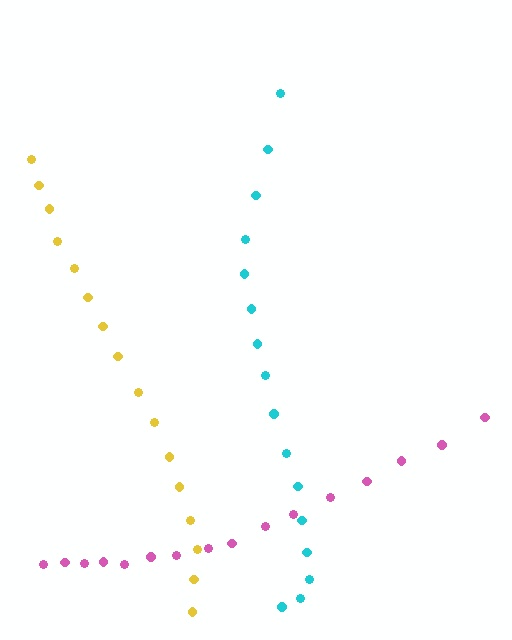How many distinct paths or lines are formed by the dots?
There are 3 distinct paths.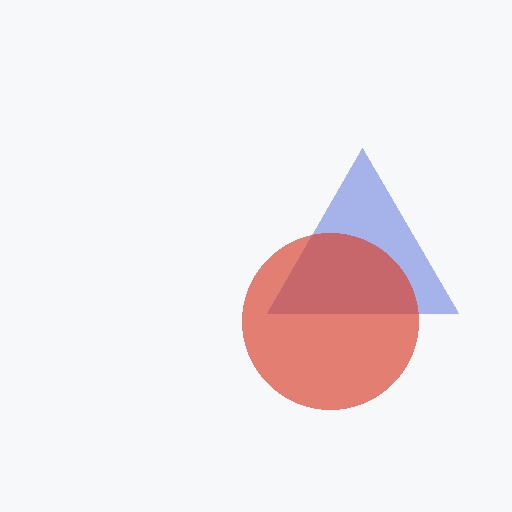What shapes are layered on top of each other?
The layered shapes are: a blue triangle, a red circle.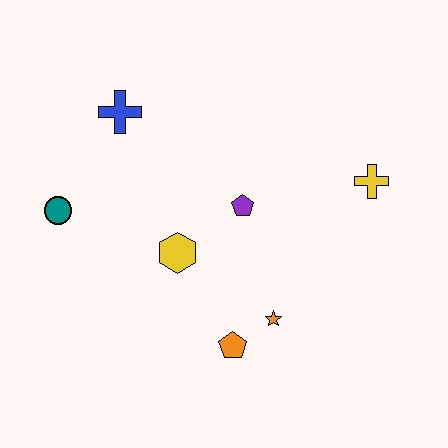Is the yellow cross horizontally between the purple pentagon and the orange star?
No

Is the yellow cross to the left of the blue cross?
No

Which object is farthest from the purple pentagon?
The teal circle is farthest from the purple pentagon.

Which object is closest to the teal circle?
The blue cross is closest to the teal circle.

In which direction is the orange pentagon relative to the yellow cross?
The orange pentagon is below the yellow cross.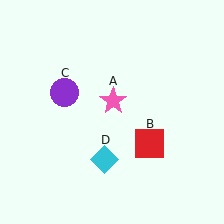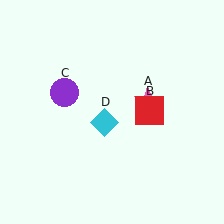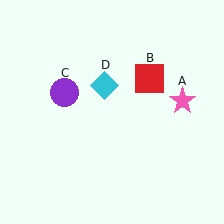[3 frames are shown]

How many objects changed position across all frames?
3 objects changed position: pink star (object A), red square (object B), cyan diamond (object D).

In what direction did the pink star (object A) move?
The pink star (object A) moved right.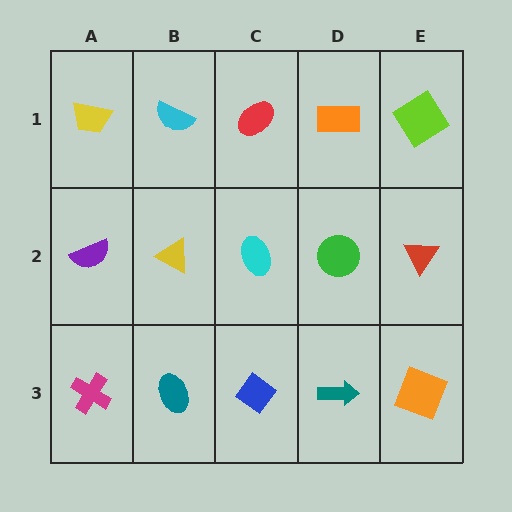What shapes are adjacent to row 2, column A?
A yellow trapezoid (row 1, column A), a magenta cross (row 3, column A), a yellow triangle (row 2, column B).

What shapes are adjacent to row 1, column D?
A green circle (row 2, column D), a red ellipse (row 1, column C), a lime diamond (row 1, column E).